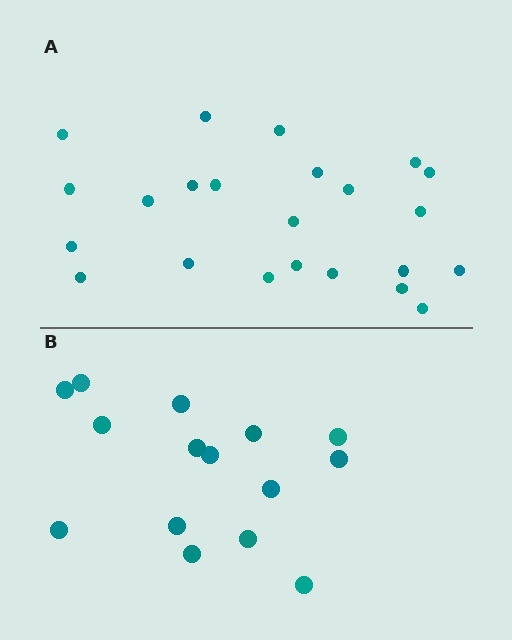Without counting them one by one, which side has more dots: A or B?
Region A (the top region) has more dots.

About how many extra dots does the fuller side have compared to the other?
Region A has roughly 8 or so more dots than region B.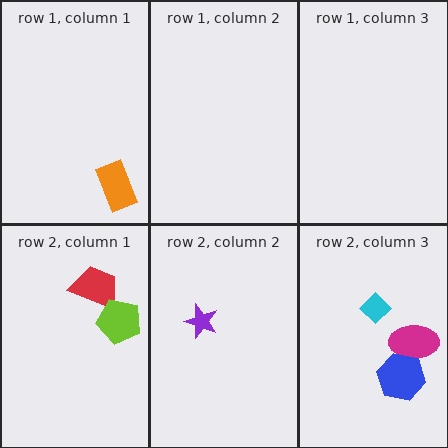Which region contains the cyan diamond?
The row 2, column 3 region.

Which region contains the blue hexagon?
The row 2, column 3 region.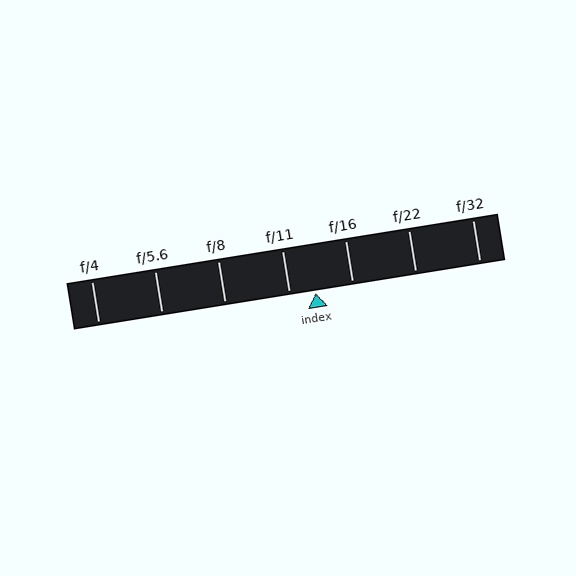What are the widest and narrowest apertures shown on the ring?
The widest aperture shown is f/4 and the narrowest is f/32.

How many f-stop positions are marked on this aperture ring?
There are 7 f-stop positions marked.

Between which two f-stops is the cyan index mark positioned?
The index mark is between f/11 and f/16.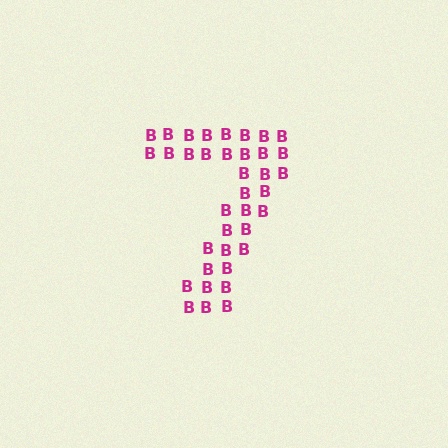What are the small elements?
The small elements are letter B's.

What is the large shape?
The large shape is the digit 7.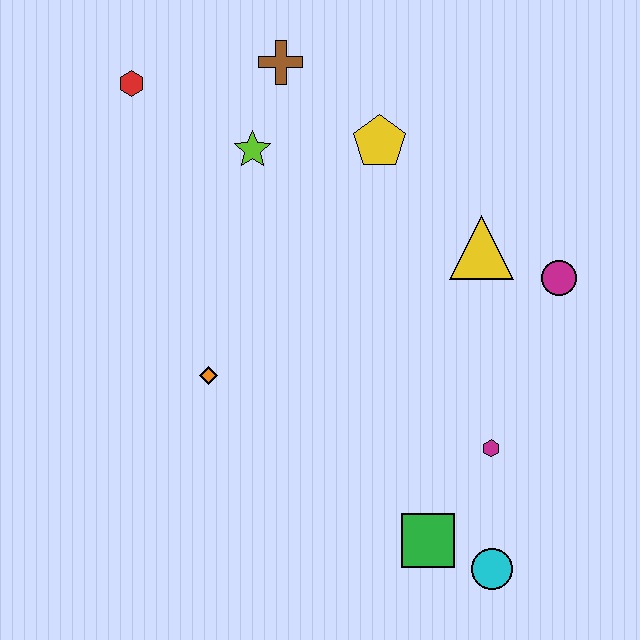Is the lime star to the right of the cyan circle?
No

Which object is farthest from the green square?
The red hexagon is farthest from the green square.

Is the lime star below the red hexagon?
Yes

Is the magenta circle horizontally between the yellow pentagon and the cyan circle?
No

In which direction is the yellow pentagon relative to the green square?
The yellow pentagon is above the green square.